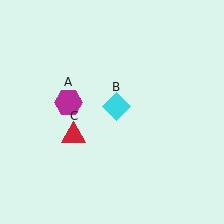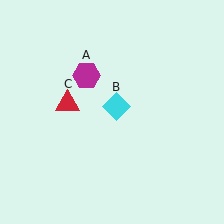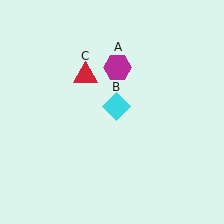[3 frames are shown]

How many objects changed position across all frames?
2 objects changed position: magenta hexagon (object A), red triangle (object C).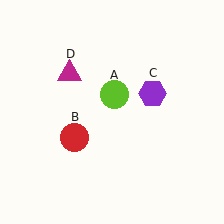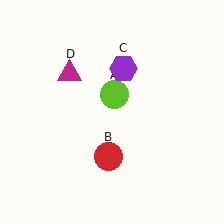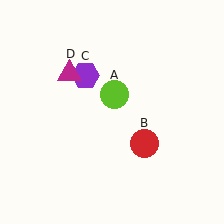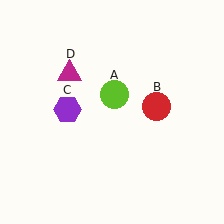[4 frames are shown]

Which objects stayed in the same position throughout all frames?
Lime circle (object A) and magenta triangle (object D) remained stationary.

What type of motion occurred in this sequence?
The red circle (object B), purple hexagon (object C) rotated counterclockwise around the center of the scene.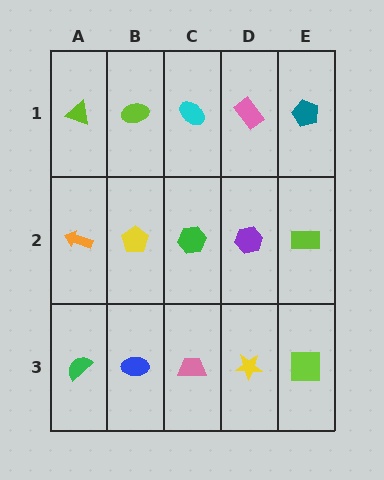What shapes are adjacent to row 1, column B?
A yellow pentagon (row 2, column B), a lime triangle (row 1, column A), a cyan ellipse (row 1, column C).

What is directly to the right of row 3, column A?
A blue ellipse.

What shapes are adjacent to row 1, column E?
A lime rectangle (row 2, column E), a pink rectangle (row 1, column D).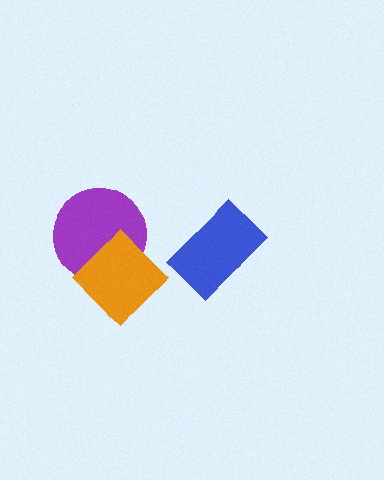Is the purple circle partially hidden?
Yes, it is partially covered by another shape.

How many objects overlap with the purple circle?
1 object overlaps with the purple circle.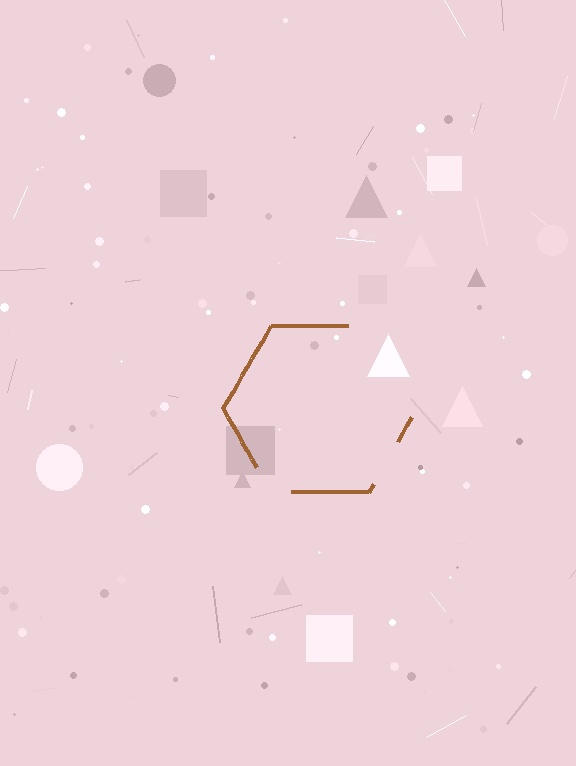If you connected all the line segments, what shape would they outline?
They would outline a hexagon.